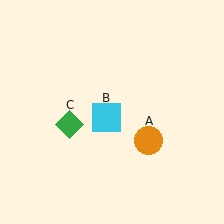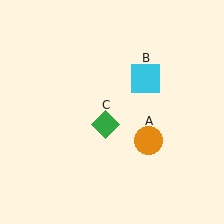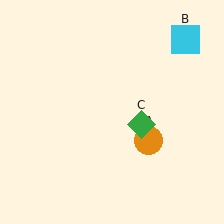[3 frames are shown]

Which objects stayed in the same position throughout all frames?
Orange circle (object A) remained stationary.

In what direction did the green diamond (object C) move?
The green diamond (object C) moved right.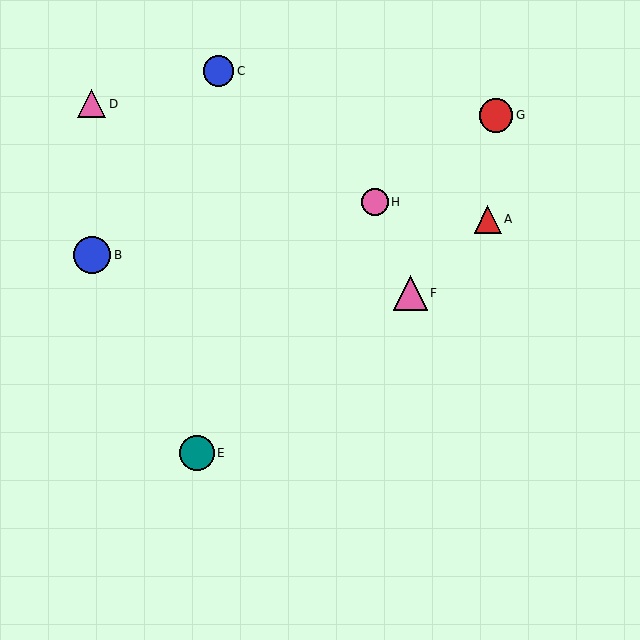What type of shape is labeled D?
Shape D is a pink triangle.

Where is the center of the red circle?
The center of the red circle is at (496, 115).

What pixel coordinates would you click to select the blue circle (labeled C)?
Click at (219, 71) to select the blue circle C.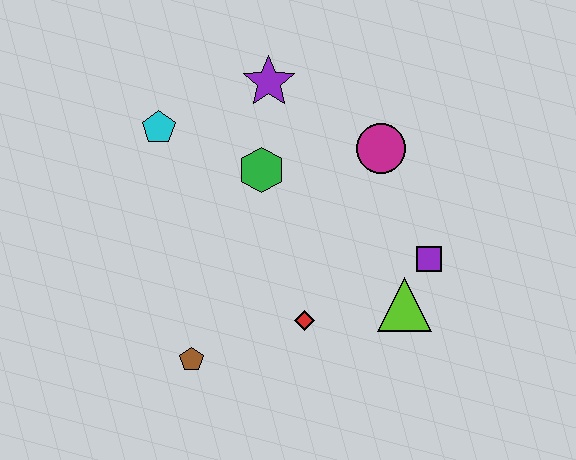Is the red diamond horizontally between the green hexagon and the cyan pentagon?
No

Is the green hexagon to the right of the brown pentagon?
Yes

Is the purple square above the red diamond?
Yes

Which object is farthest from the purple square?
The cyan pentagon is farthest from the purple square.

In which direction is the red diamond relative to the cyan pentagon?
The red diamond is below the cyan pentagon.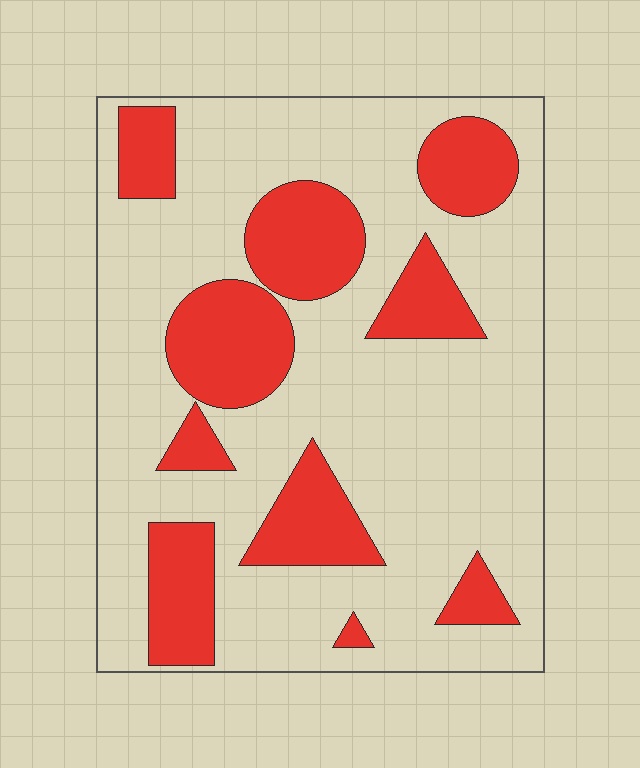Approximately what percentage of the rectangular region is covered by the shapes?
Approximately 30%.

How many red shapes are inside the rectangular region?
10.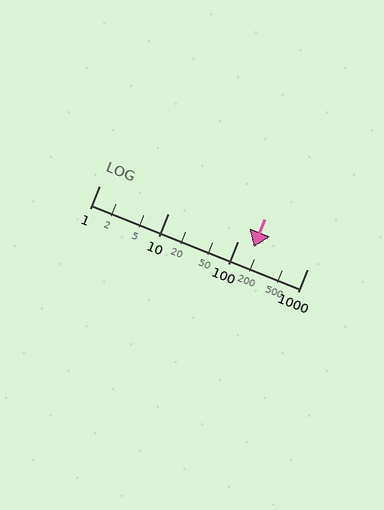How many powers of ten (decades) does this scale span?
The scale spans 3 decades, from 1 to 1000.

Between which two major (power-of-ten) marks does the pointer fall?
The pointer is between 100 and 1000.